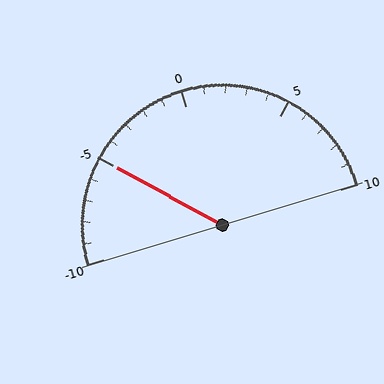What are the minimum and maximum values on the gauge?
The gauge ranges from -10 to 10.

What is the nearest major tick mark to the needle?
The nearest major tick mark is -5.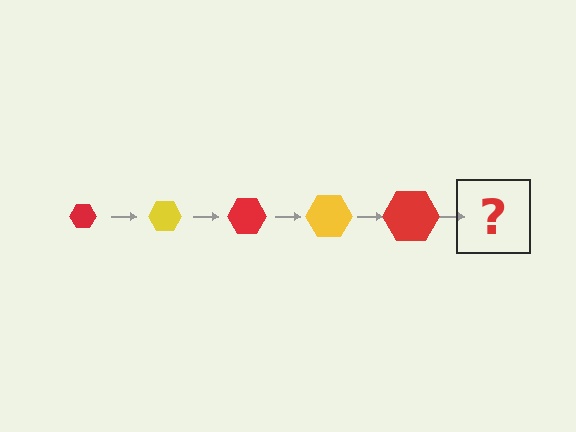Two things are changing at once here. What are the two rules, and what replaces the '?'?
The two rules are that the hexagon grows larger each step and the color cycles through red and yellow. The '?' should be a yellow hexagon, larger than the previous one.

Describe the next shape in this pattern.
It should be a yellow hexagon, larger than the previous one.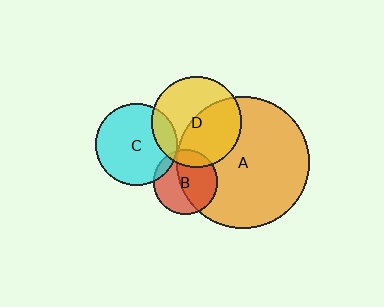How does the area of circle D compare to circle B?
Approximately 2.0 times.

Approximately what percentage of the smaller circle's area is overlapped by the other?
Approximately 15%.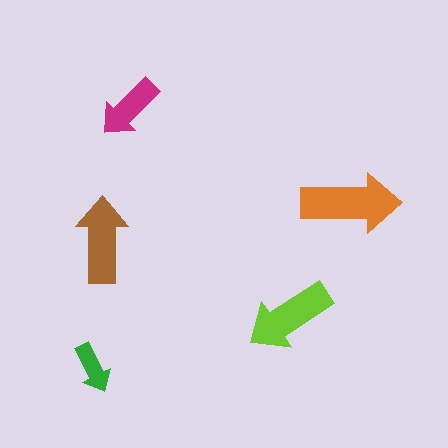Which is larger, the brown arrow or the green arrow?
The brown one.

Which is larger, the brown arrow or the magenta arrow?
The brown one.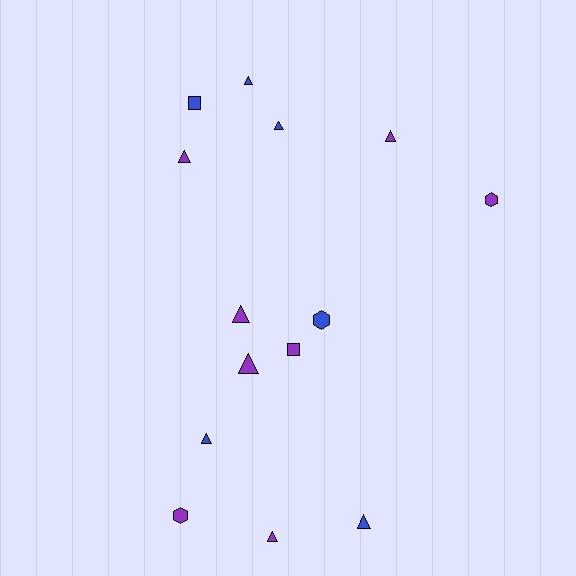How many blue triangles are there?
There are 4 blue triangles.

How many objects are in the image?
There are 14 objects.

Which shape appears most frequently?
Triangle, with 9 objects.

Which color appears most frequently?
Purple, with 8 objects.